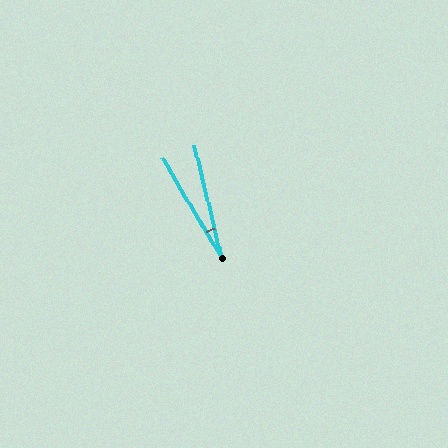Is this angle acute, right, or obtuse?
It is acute.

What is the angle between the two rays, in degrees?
Approximately 17 degrees.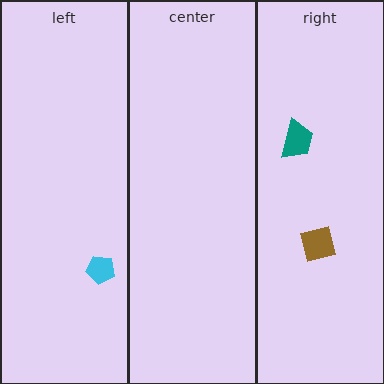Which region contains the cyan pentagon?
The left region.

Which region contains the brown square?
The right region.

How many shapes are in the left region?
1.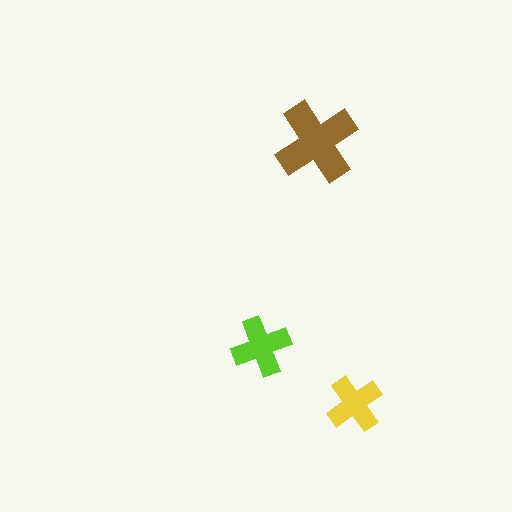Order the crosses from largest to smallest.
the brown one, the lime one, the yellow one.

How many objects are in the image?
There are 3 objects in the image.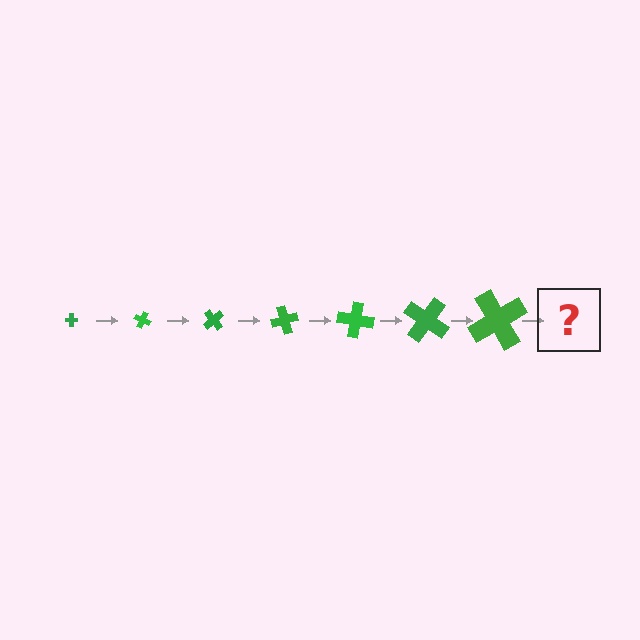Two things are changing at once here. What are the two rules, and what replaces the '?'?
The two rules are that the cross grows larger each step and it rotates 25 degrees each step. The '?' should be a cross, larger than the previous one and rotated 175 degrees from the start.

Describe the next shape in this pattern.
It should be a cross, larger than the previous one and rotated 175 degrees from the start.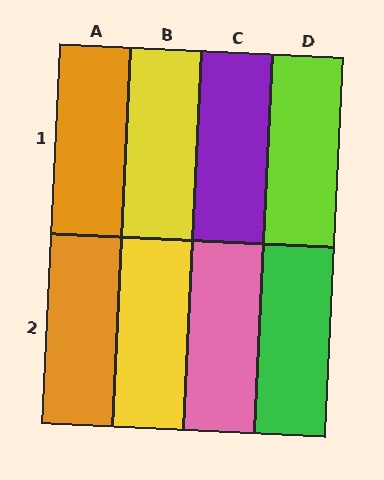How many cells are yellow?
2 cells are yellow.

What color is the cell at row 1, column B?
Yellow.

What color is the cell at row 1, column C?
Purple.